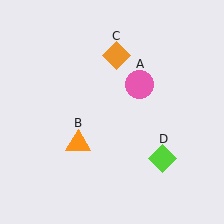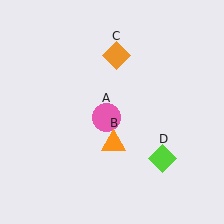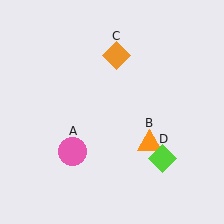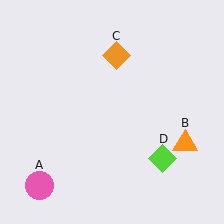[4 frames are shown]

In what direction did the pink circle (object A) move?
The pink circle (object A) moved down and to the left.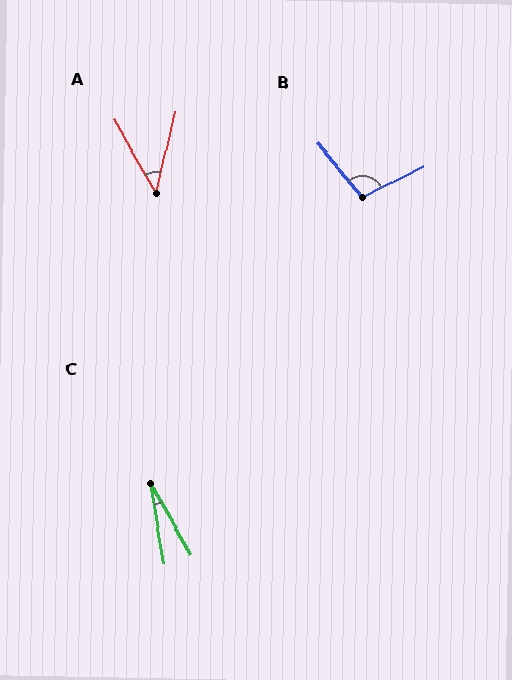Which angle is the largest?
B, at approximately 103 degrees.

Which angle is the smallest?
C, at approximately 20 degrees.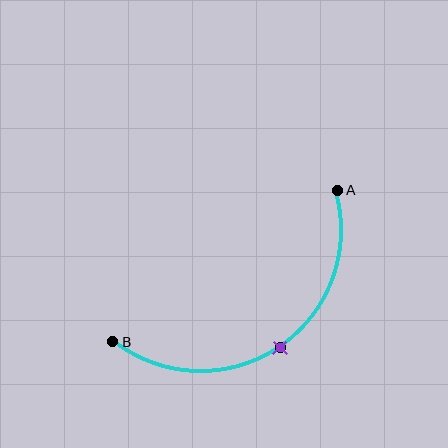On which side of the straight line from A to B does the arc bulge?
The arc bulges below and to the right of the straight line connecting A and B.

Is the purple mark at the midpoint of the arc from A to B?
Yes. The purple mark lies on the arc at equal arc-length from both A and B — it is the arc midpoint.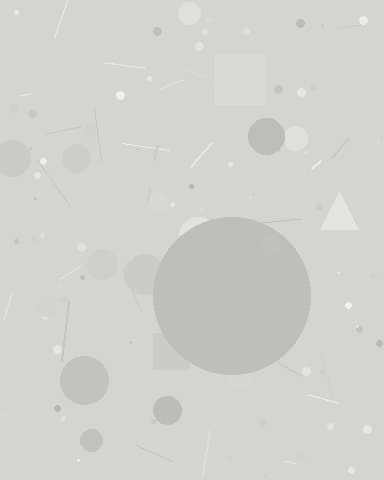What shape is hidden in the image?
A circle is hidden in the image.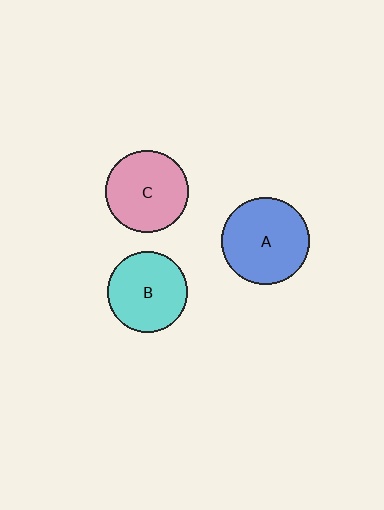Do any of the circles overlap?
No, none of the circles overlap.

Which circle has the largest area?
Circle A (blue).